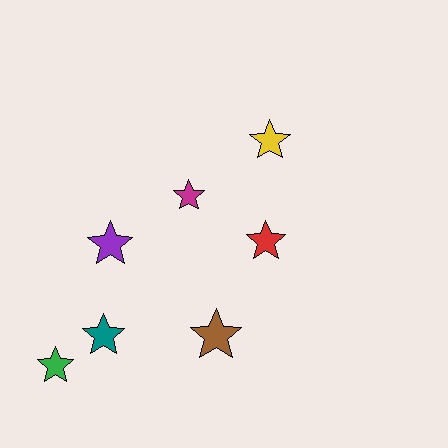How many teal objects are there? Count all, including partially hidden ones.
There is 1 teal object.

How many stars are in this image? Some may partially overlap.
There are 7 stars.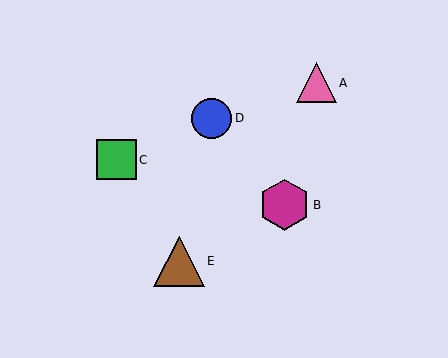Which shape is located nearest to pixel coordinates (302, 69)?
The pink triangle (labeled A) at (316, 83) is nearest to that location.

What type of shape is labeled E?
Shape E is a brown triangle.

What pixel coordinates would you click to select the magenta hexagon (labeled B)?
Click at (284, 205) to select the magenta hexagon B.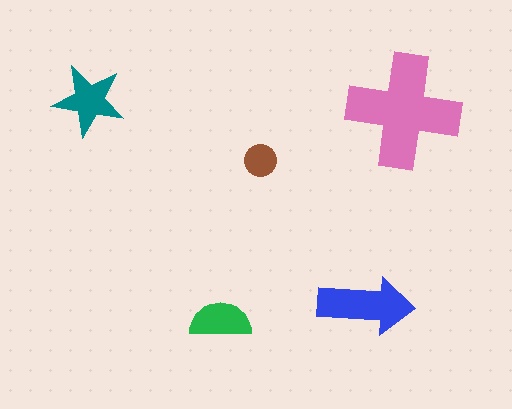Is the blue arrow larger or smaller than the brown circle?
Larger.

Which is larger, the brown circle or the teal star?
The teal star.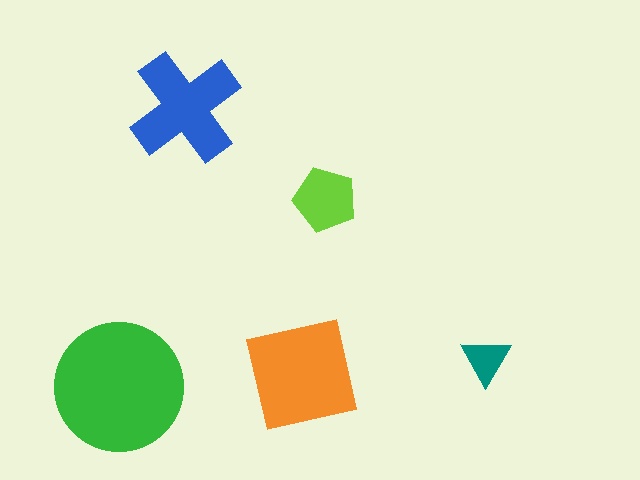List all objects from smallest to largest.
The teal triangle, the lime pentagon, the blue cross, the orange square, the green circle.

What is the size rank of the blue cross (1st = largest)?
3rd.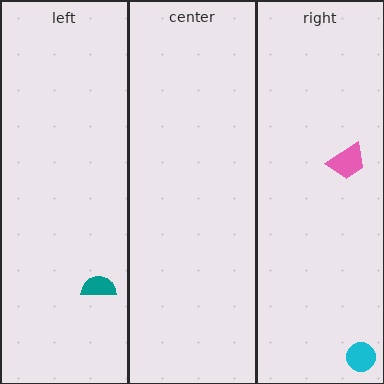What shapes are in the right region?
The cyan circle, the pink trapezoid.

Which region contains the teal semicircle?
The left region.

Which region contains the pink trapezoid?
The right region.